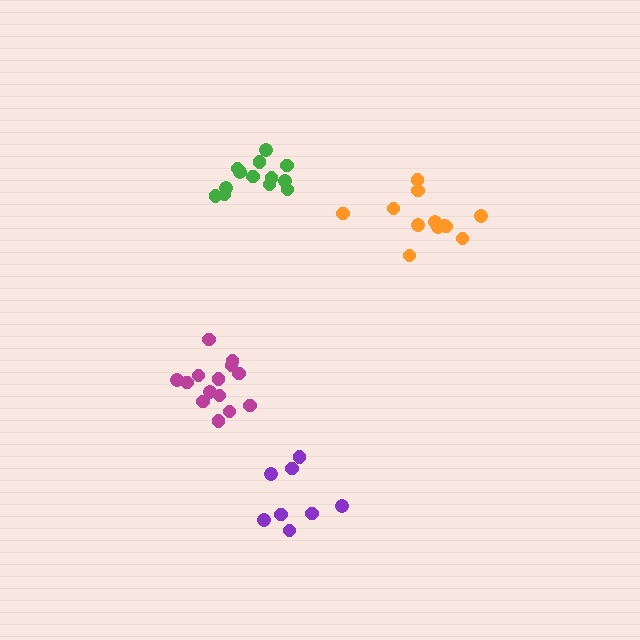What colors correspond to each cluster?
The clusters are colored: purple, orange, magenta, green.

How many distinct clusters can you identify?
There are 4 distinct clusters.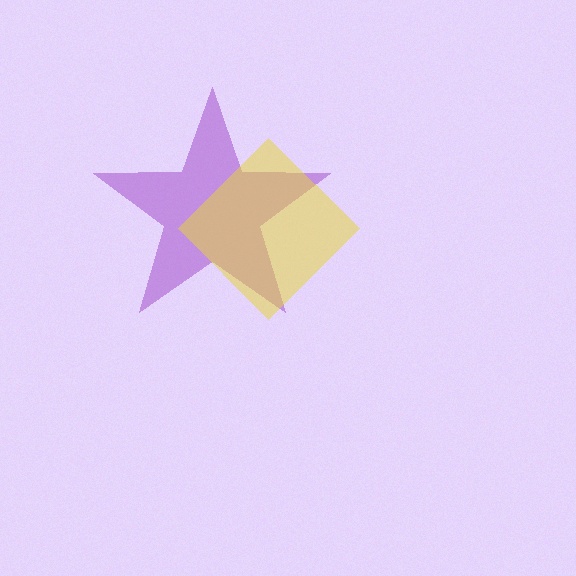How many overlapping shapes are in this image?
There are 2 overlapping shapes in the image.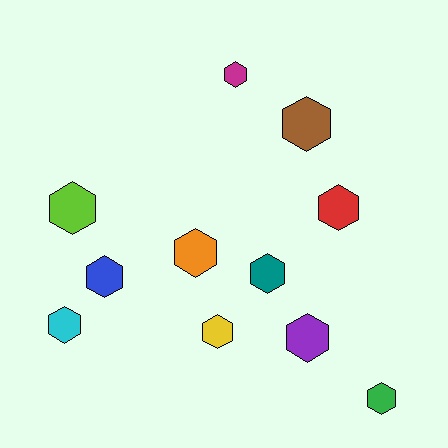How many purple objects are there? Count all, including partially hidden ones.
There is 1 purple object.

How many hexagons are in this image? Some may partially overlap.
There are 11 hexagons.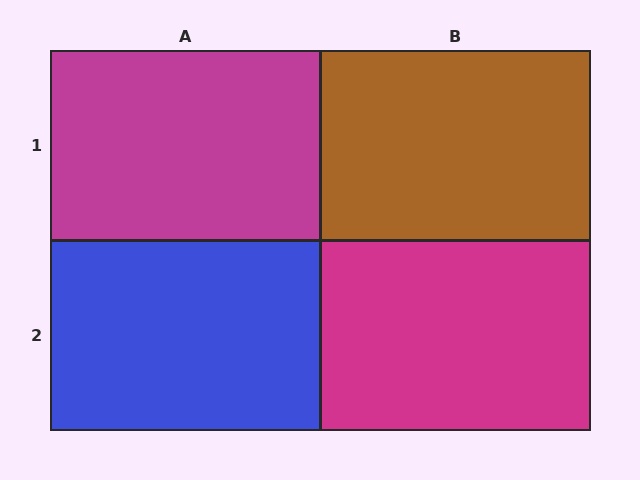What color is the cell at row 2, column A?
Blue.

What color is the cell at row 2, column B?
Magenta.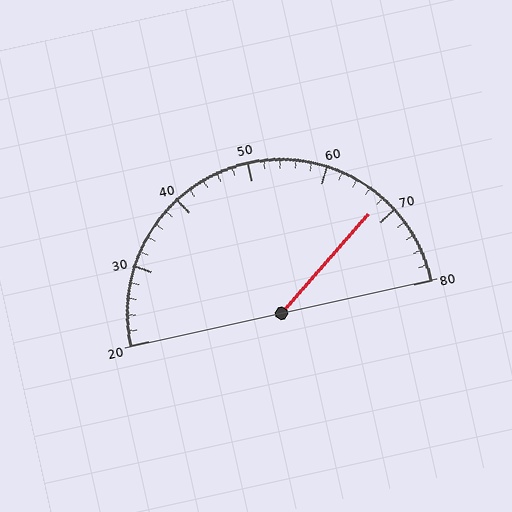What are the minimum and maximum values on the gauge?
The gauge ranges from 20 to 80.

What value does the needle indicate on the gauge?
The needle indicates approximately 68.